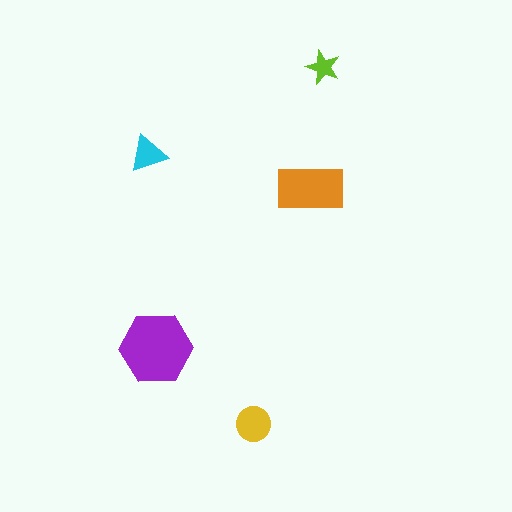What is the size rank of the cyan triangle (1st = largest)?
4th.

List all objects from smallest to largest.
The lime star, the cyan triangle, the yellow circle, the orange rectangle, the purple hexagon.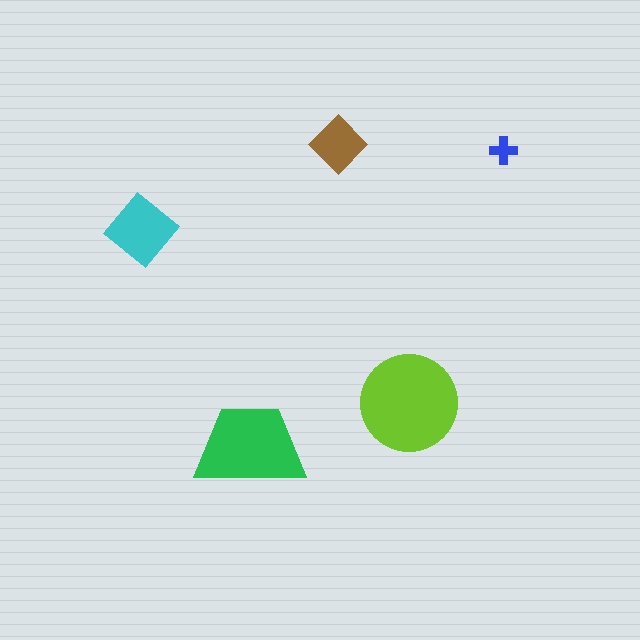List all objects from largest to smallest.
The lime circle, the green trapezoid, the cyan diamond, the brown diamond, the blue cross.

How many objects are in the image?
There are 5 objects in the image.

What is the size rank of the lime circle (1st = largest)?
1st.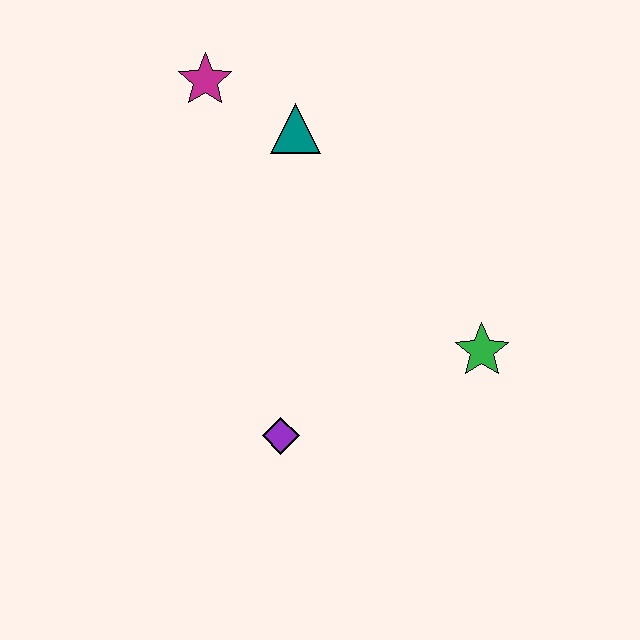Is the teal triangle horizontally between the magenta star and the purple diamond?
No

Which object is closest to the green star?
The purple diamond is closest to the green star.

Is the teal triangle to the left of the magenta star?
No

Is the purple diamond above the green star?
No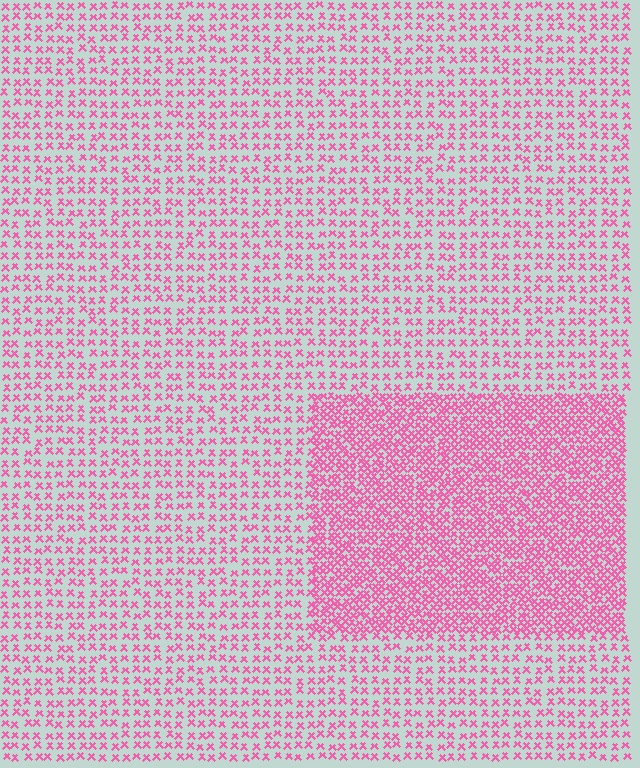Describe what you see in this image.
The image contains small pink elements arranged at two different densities. A rectangle-shaped region is visible where the elements are more densely packed than the surrounding area.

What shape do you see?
I see a rectangle.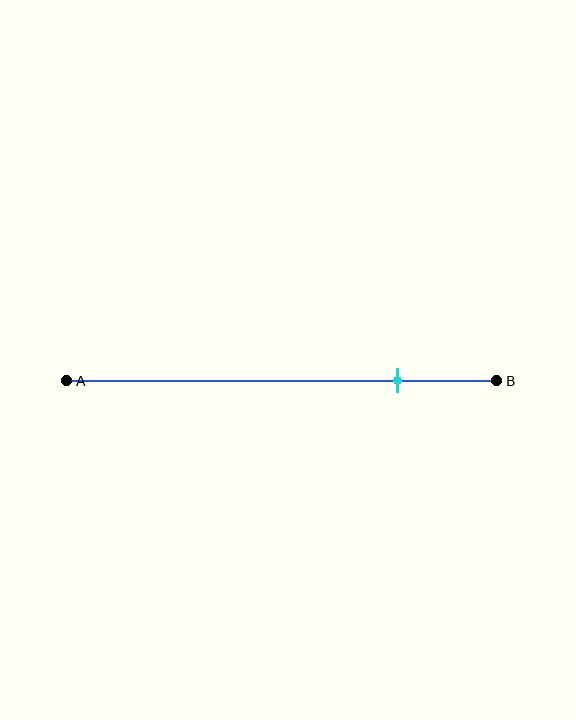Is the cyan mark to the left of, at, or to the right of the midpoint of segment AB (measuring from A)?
The cyan mark is to the right of the midpoint of segment AB.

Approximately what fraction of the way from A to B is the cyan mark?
The cyan mark is approximately 75% of the way from A to B.